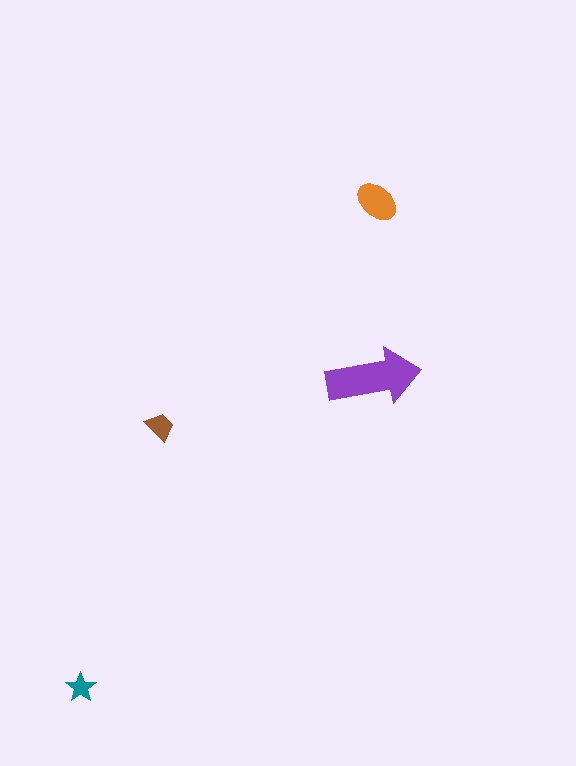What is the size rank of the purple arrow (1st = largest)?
1st.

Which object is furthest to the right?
The orange ellipse is rightmost.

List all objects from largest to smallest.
The purple arrow, the orange ellipse, the brown trapezoid, the teal star.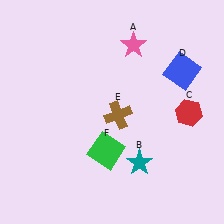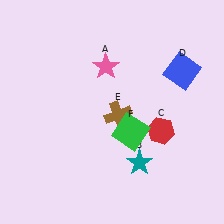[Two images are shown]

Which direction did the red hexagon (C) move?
The red hexagon (C) moved left.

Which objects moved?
The objects that moved are: the pink star (A), the red hexagon (C), the green square (F).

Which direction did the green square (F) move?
The green square (F) moved right.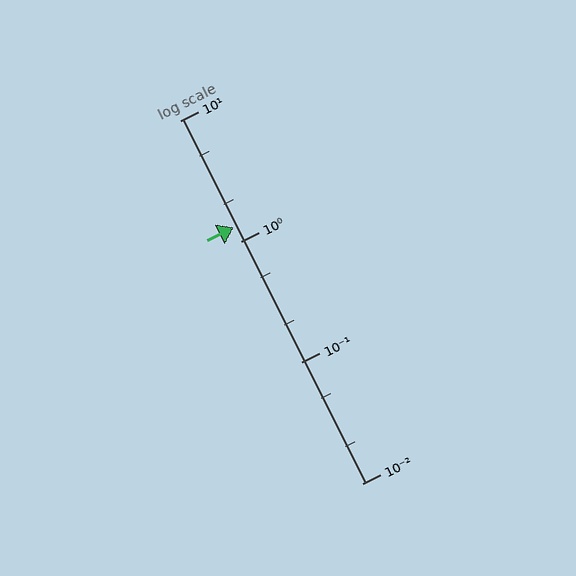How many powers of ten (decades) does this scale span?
The scale spans 3 decades, from 0.01 to 10.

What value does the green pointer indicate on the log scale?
The pointer indicates approximately 1.3.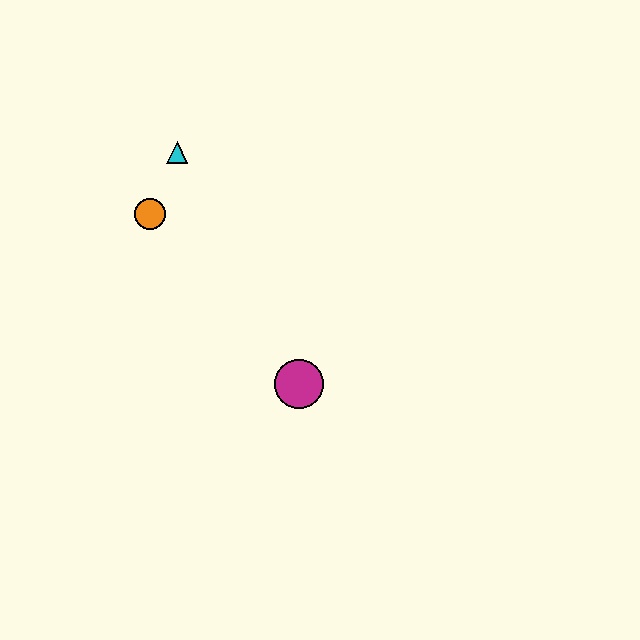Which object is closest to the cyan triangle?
The orange circle is closest to the cyan triangle.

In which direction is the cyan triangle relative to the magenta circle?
The cyan triangle is above the magenta circle.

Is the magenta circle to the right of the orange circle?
Yes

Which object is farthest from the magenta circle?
The cyan triangle is farthest from the magenta circle.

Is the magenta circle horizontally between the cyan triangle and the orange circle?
No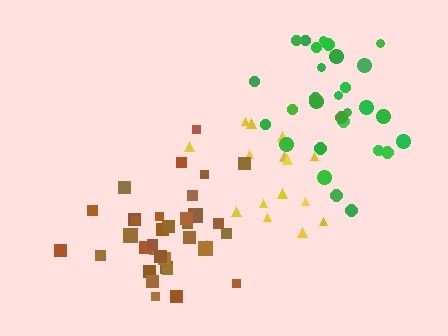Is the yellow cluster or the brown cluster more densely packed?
Brown.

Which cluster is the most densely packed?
Brown.